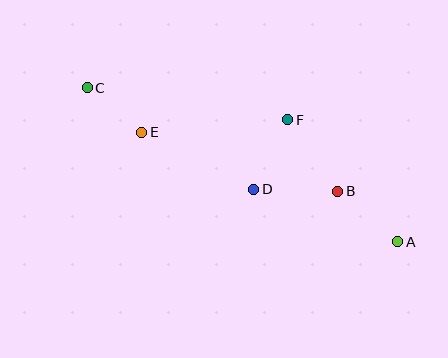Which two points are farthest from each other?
Points A and C are farthest from each other.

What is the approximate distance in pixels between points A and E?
The distance between A and E is approximately 278 pixels.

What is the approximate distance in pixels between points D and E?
The distance between D and E is approximately 126 pixels.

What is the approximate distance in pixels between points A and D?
The distance between A and D is approximately 153 pixels.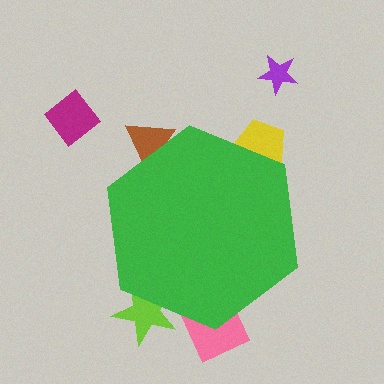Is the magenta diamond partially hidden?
No, the magenta diamond is fully visible.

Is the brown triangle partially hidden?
Yes, the brown triangle is partially hidden behind the green hexagon.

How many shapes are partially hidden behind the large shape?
4 shapes are partially hidden.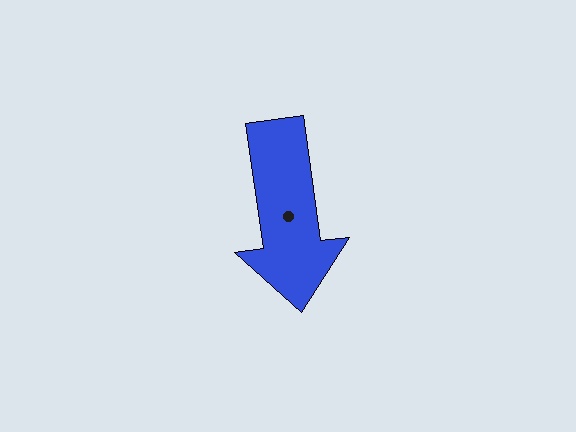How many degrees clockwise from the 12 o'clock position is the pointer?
Approximately 172 degrees.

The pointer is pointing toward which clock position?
Roughly 6 o'clock.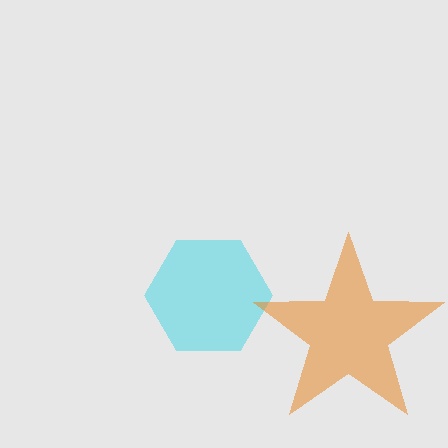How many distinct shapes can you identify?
There are 2 distinct shapes: a cyan hexagon, an orange star.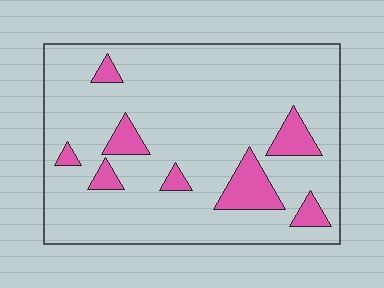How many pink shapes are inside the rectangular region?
8.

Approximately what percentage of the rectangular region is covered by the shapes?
Approximately 15%.